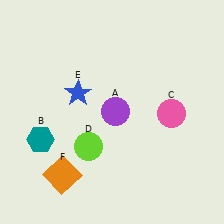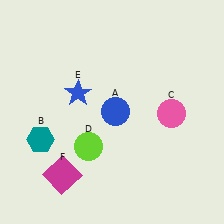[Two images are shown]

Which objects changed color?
A changed from purple to blue. F changed from orange to magenta.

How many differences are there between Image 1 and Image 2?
There are 2 differences between the two images.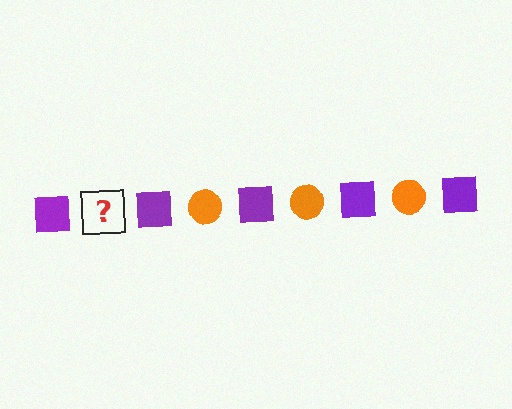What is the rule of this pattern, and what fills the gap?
The rule is that the pattern alternates between purple square and orange circle. The gap should be filled with an orange circle.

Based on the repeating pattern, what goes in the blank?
The blank should be an orange circle.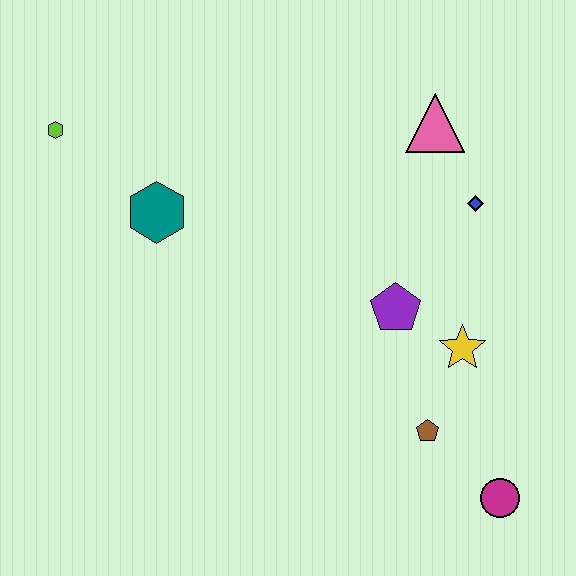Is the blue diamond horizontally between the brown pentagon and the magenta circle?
Yes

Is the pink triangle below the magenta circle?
No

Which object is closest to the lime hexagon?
The teal hexagon is closest to the lime hexagon.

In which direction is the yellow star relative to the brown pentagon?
The yellow star is above the brown pentagon.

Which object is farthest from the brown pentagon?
The lime hexagon is farthest from the brown pentagon.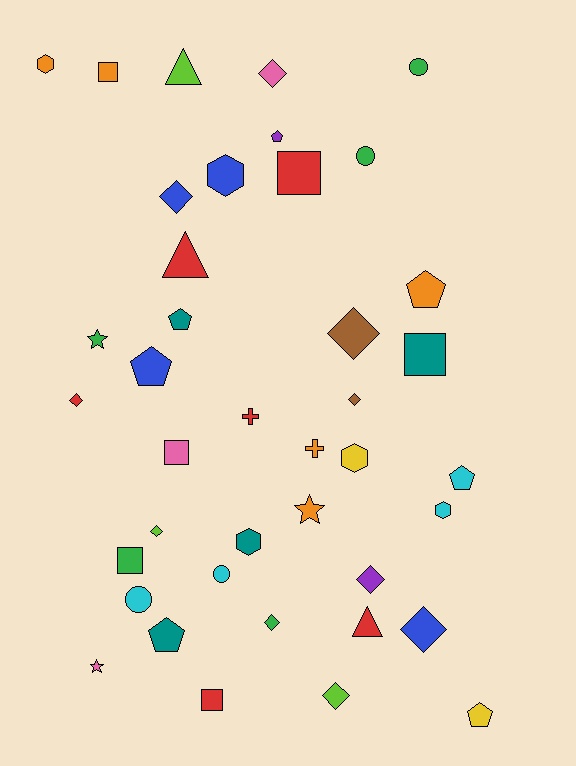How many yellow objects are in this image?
There are 2 yellow objects.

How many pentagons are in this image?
There are 7 pentagons.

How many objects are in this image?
There are 40 objects.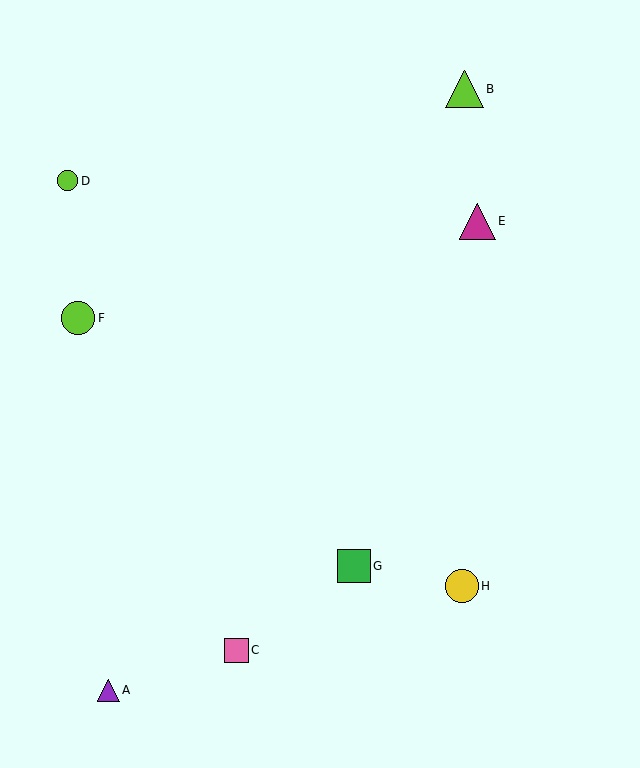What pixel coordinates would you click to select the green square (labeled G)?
Click at (354, 566) to select the green square G.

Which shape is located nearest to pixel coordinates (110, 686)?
The purple triangle (labeled A) at (108, 690) is nearest to that location.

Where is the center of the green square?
The center of the green square is at (354, 566).